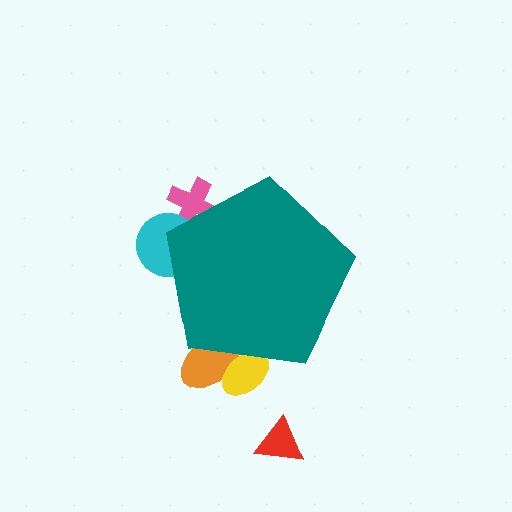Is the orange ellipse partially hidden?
Yes, the orange ellipse is partially hidden behind the teal pentagon.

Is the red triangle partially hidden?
No, the red triangle is fully visible.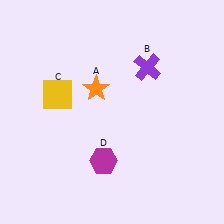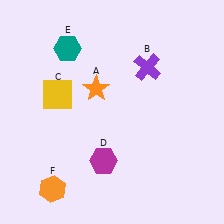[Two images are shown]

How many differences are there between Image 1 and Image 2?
There are 2 differences between the two images.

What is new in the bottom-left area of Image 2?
An orange hexagon (F) was added in the bottom-left area of Image 2.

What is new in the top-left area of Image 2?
A teal hexagon (E) was added in the top-left area of Image 2.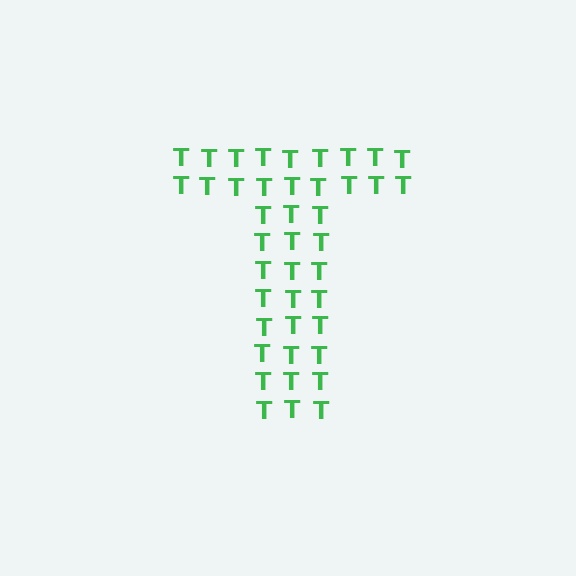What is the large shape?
The large shape is the letter T.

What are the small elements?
The small elements are letter T's.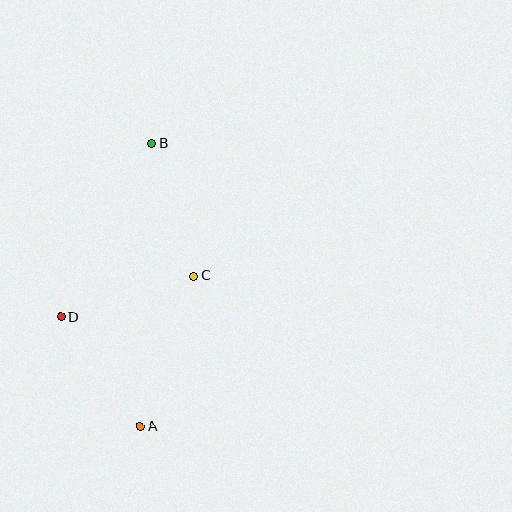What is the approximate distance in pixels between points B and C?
The distance between B and C is approximately 140 pixels.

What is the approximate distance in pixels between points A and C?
The distance between A and C is approximately 160 pixels.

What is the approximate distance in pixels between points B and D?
The distance between B and D is approximately 196 pixels.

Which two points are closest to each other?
Points A and D are closest to each other.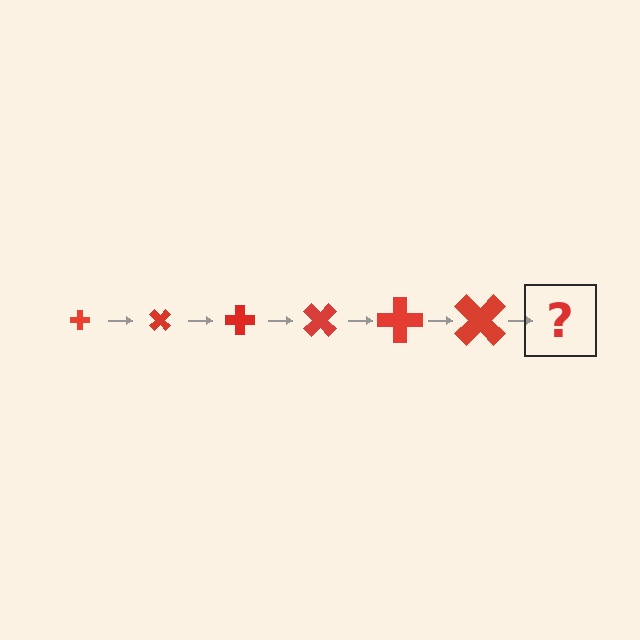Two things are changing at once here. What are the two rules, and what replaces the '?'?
The two rules are that the cross grows larger each step and it rotates 45 degrees each step. The '?' should be a cross, larger than the previous one and rotated 270 degrees from the start.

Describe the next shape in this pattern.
It should be a cross, larger than the previous one and rotated 270 degrees from the start.